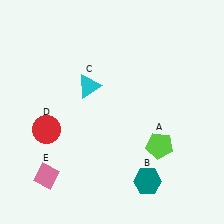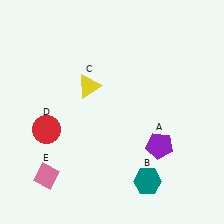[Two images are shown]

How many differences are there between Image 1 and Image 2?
There are 2 differences between the two images.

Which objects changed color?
A changed from lime to purple. C changed from cyan to yellow.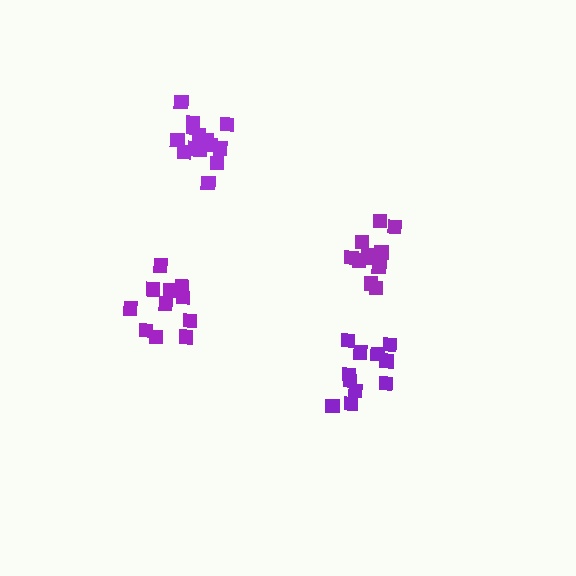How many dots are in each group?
Group 1: 12 dots, Group 2: 14 dots, Group 3: 11 dots, Group 4: 11 dots (48 total).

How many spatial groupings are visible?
There are 4 spatial groupings.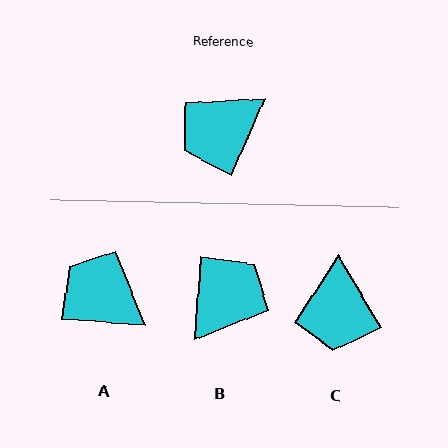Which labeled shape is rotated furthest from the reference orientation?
B, about 161 degrees away.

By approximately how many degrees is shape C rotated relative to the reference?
Approximately 55 degrees counter-clockwise.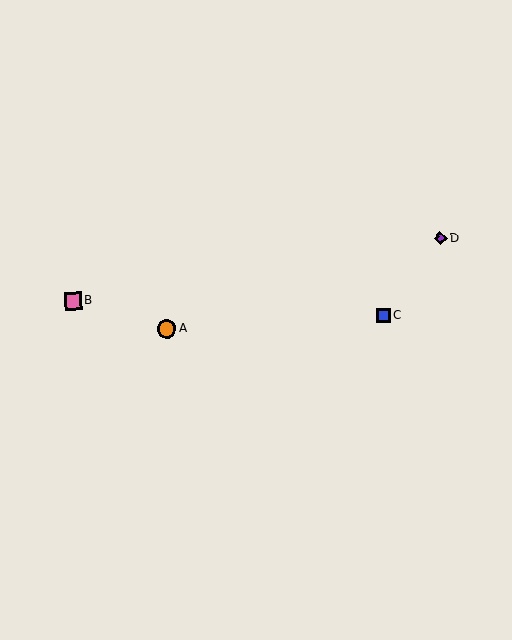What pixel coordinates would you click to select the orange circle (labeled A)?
Click at (167, 329) to select the orange circle A.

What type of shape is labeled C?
Shape C is a blue square.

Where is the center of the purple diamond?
The center of the purple diamond is at (441, 239).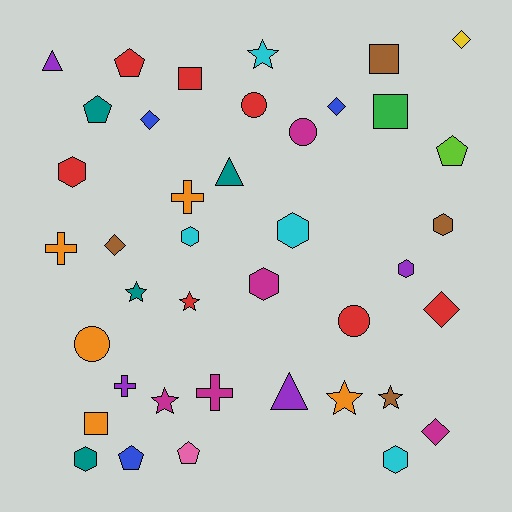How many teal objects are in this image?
There are 4 teal objects.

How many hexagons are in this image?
There are 8 hexagons.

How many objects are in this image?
There are 40 objects.